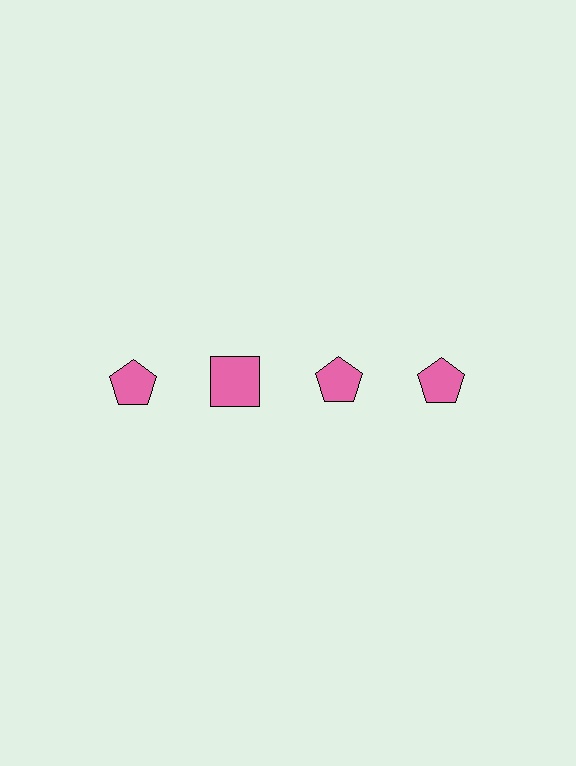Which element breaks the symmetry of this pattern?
The pink square in the top row, second from left column breaks the symmetry. All other shapes are pink pentagons.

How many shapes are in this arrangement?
There are 4 shapes arranged in a grid pattern.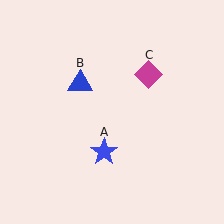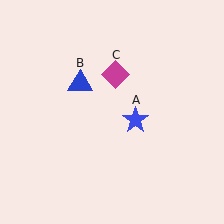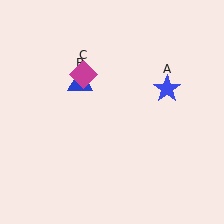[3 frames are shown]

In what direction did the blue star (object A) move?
The blue star (object A) moved up and to the right.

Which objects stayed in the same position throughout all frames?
Blue triangle (object B) remained stationary.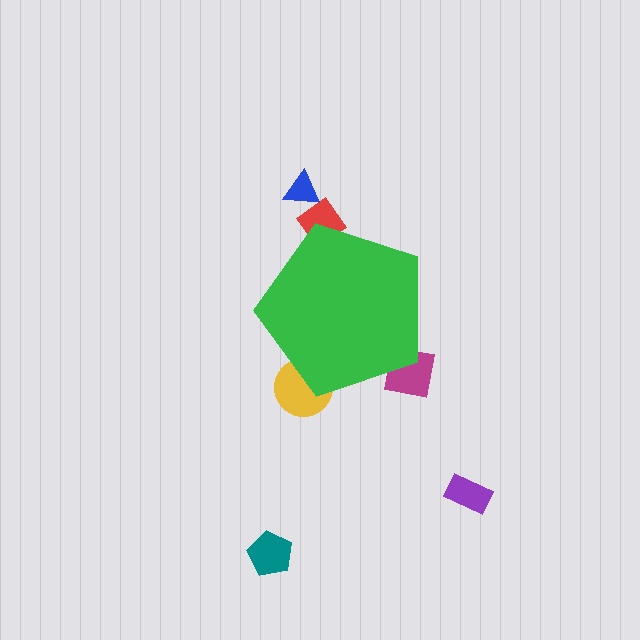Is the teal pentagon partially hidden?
No, the teal pentagon is fully visible.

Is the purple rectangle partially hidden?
No, the purple rectangle is fully visible.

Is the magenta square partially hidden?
Yes, the magenta square is partially hidden behind the green pentagon.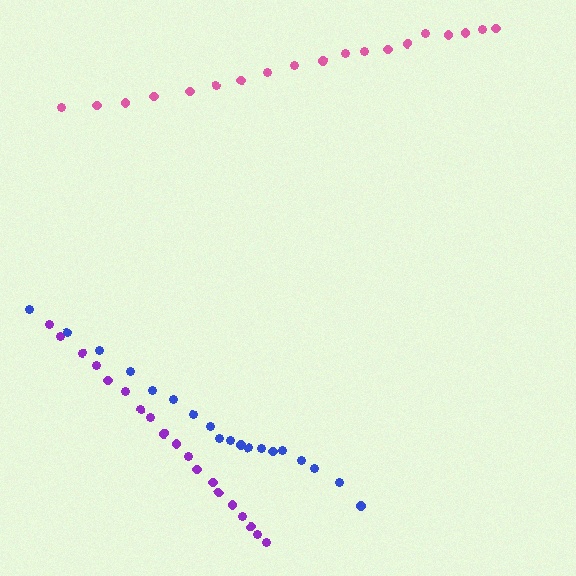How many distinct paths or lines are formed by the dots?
There are 3 distinct paths.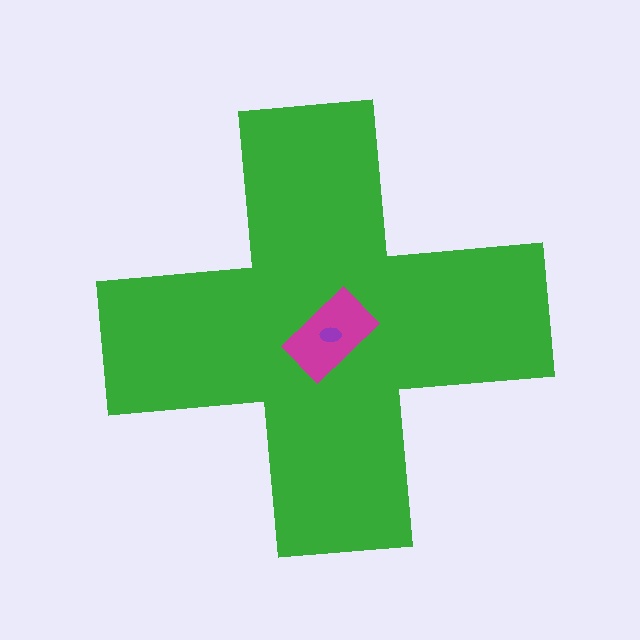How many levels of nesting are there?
3.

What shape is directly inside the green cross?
The magenta rectangle.